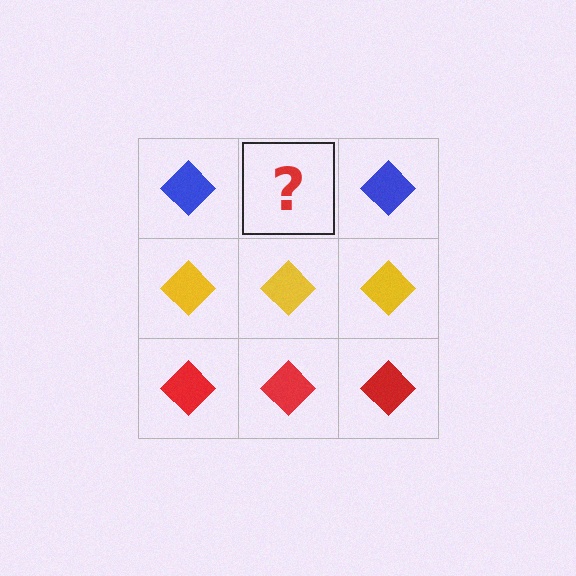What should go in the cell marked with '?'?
The missing cell should contain a blue diamond.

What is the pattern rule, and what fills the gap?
The rule is that each row has a consistent color. The gap should be filled with a blue diamond.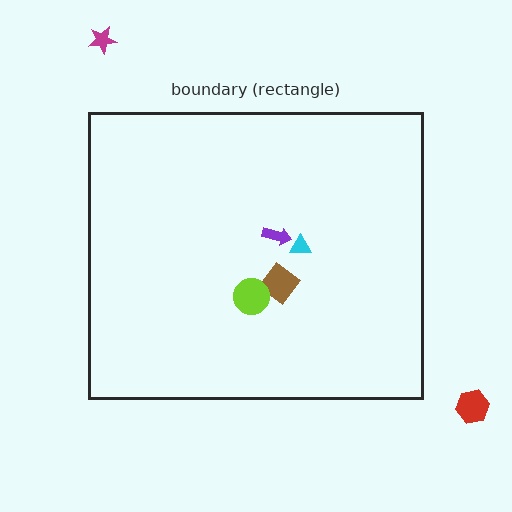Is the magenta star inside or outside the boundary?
Outside.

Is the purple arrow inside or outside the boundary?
Inside.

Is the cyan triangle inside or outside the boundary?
Inside.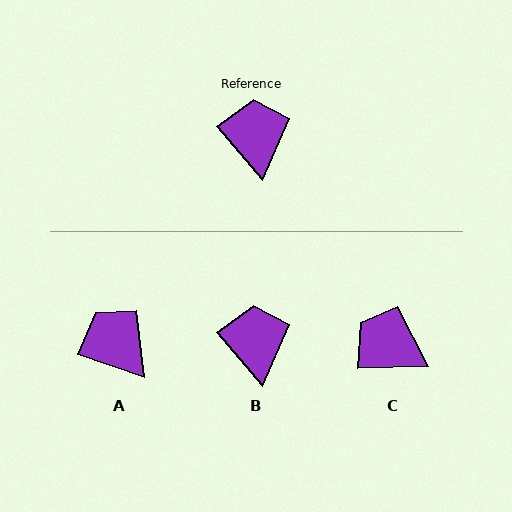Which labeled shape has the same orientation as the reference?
B.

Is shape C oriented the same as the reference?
No, it is off by about 51 degrees.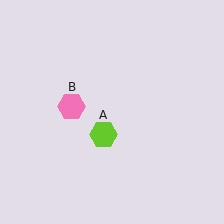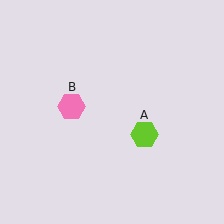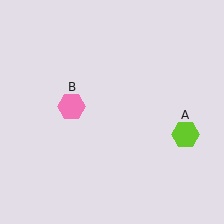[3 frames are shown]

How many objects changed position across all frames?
1 object changed position: lime hexagon (object A).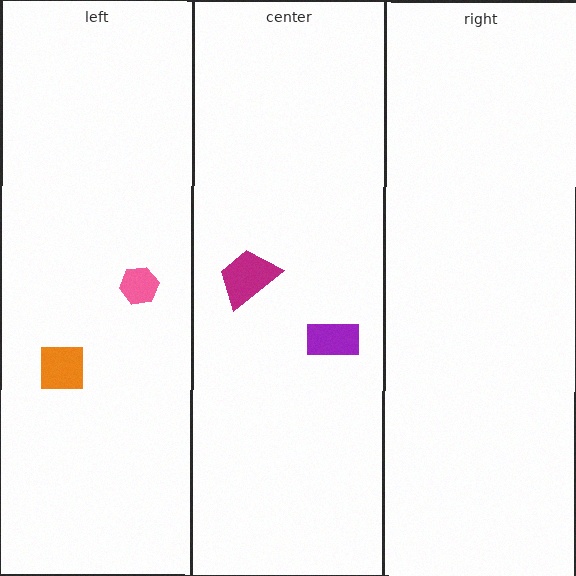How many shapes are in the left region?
2.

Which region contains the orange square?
The left region.